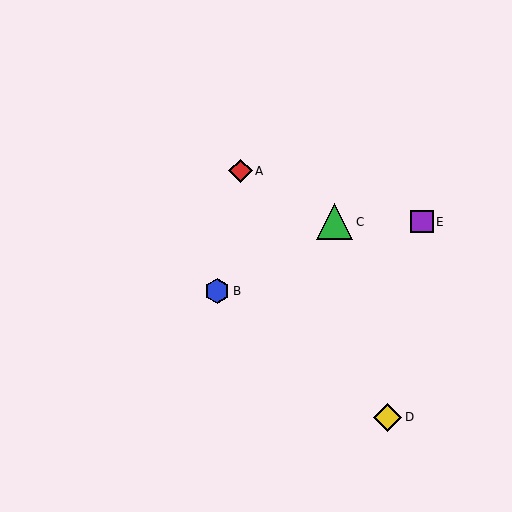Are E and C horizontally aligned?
Yes, both are at y≈222.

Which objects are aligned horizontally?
Objects C, E are aligned horizontally.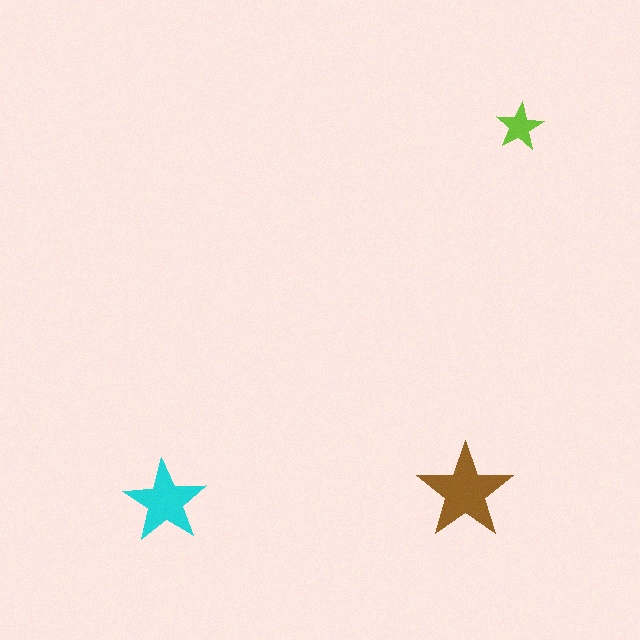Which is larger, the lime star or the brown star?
The brown one.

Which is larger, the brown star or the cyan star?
The brown one.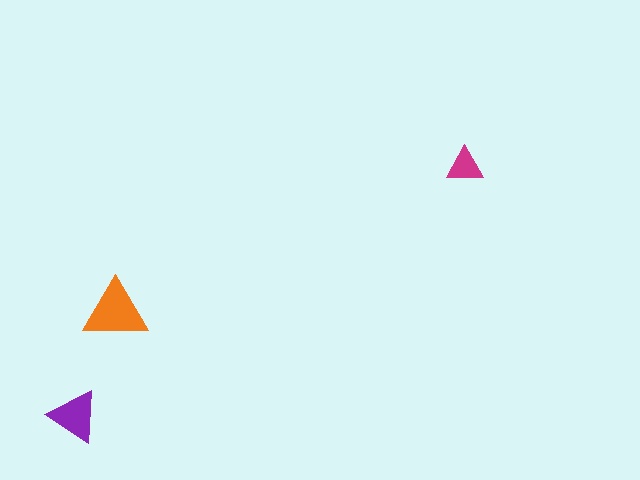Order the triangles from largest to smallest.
the orange one, the purple one, the magenta one.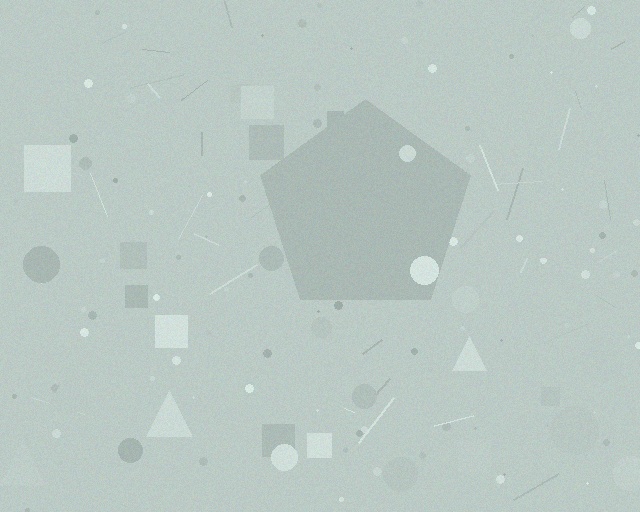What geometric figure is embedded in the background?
A pentagon is embedded in the background.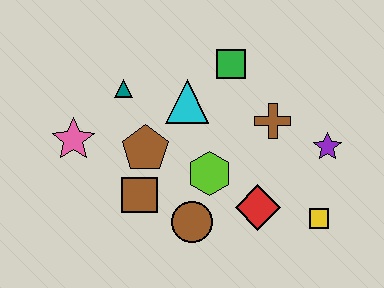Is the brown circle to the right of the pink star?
Yes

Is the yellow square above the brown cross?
No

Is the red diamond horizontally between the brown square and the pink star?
No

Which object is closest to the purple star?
The brown cross is closest to the purple star.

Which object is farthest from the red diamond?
The pink star is farthest from the red diamond.